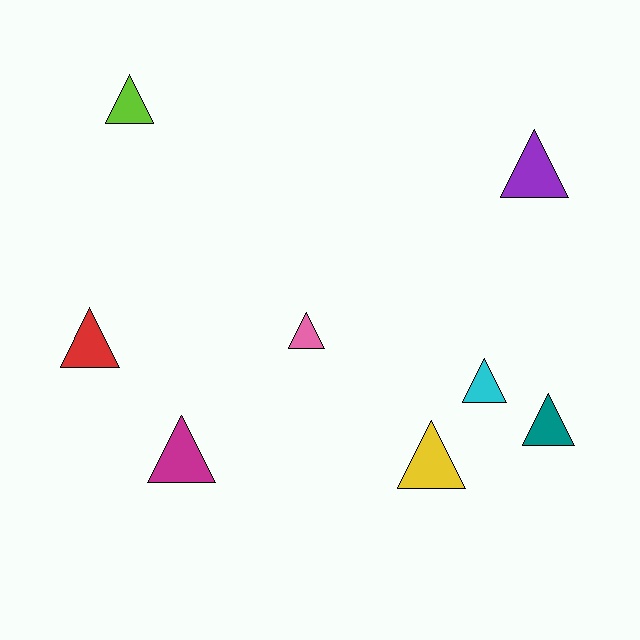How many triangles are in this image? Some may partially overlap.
There are 8 triangles.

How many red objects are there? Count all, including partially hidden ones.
There is 1 red object.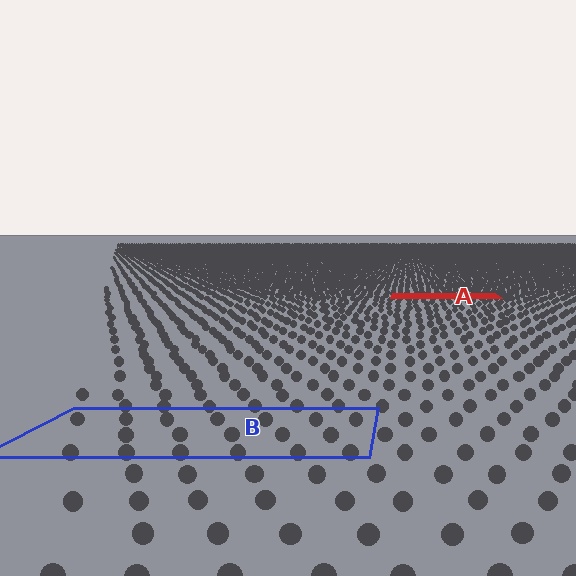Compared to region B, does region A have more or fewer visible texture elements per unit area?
Region A has more texture elements per unit area — they are packed more densely because it is farther away.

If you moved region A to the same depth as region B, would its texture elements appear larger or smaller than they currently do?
They would appear larger. At a closer depth, the same texture elements are projected at a bigger on-screen size.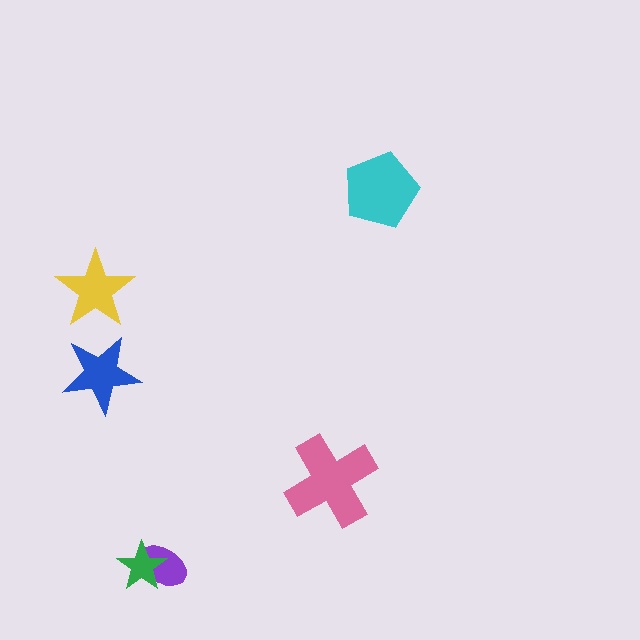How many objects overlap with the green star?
1 object overlaps with the green star.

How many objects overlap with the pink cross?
0 objects overlap with the pink cross.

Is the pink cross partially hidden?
No, no other shape covers it.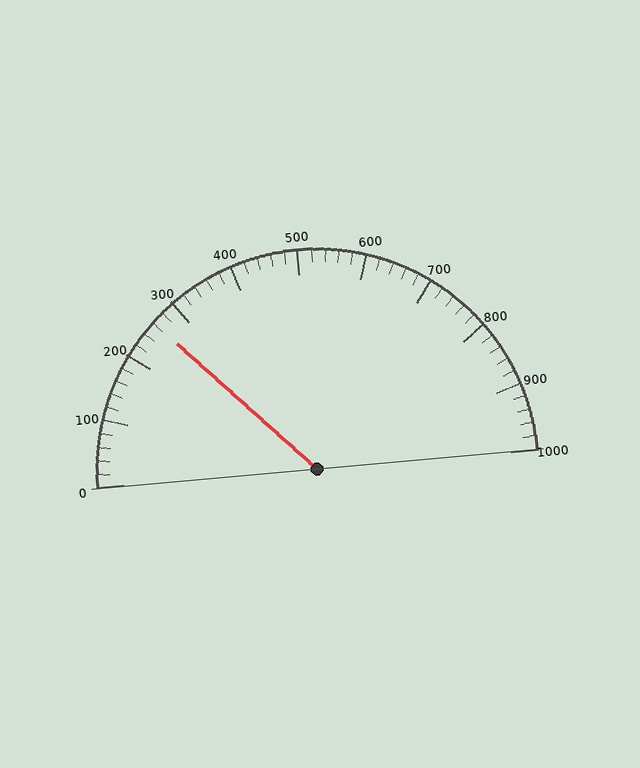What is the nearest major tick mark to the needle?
The nearest major tick mark is 300.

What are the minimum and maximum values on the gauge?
The gauge ranges from 0 to 1000.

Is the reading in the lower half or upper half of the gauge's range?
The reading is in the lower half of the range (0 to 1000).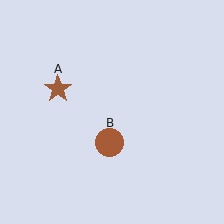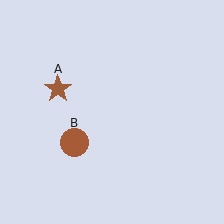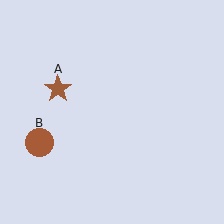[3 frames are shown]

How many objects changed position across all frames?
1 object changed position: brown circle (object B).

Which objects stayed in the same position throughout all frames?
Brown star (object A) remained stationary.